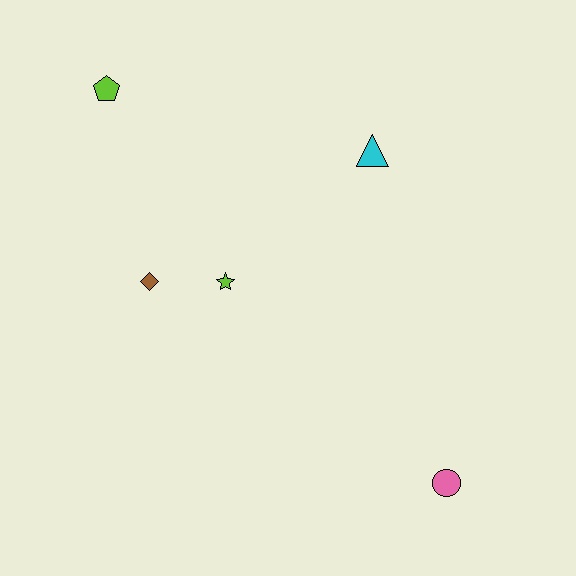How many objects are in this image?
There are 5 objects.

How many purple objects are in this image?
There are no purple objects.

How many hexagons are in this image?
There are no hexagons.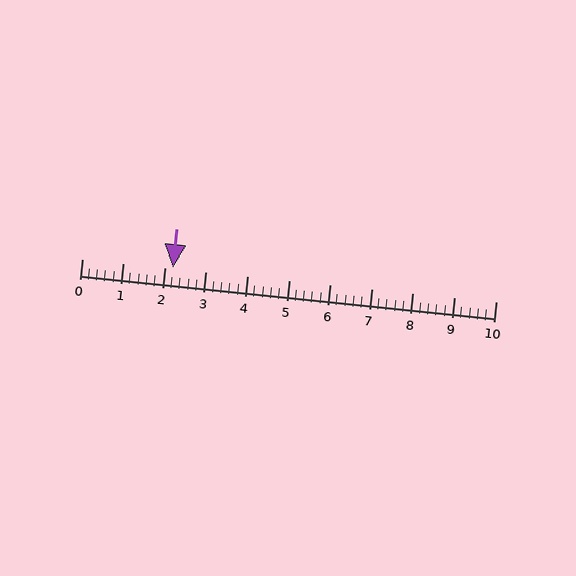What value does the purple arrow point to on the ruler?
The purple arrow points to approximately 2.2.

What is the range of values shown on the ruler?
The ruler shows values from 0 to 10.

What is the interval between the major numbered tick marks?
The major tick marks are spaced 1 units apart.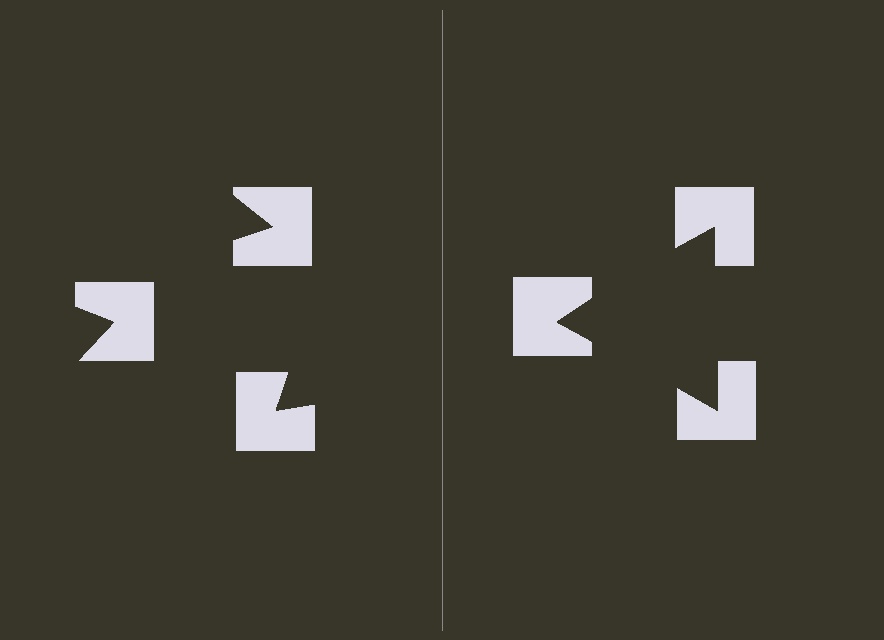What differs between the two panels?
The notched squares are positioned identically on both sides; only the wedge orientations differ. On the right they align to a triangle; on the left they are misaligned.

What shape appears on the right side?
An illusory triangle.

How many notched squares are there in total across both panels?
6 — 3 on each side.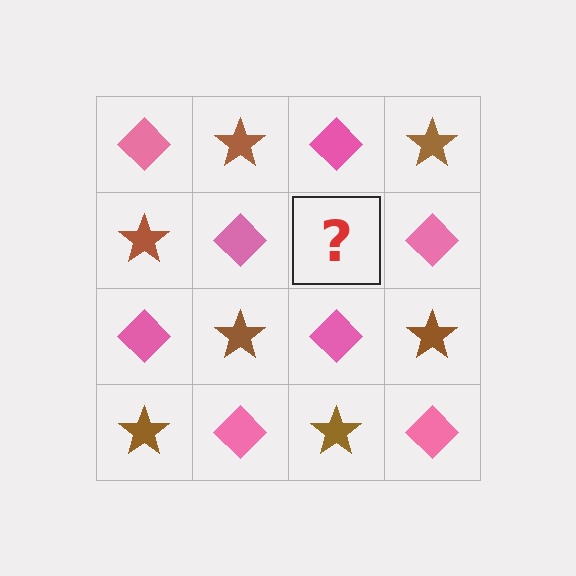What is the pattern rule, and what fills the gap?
The rule is that it alternates pink diamond and brown star in a checkerboard pattern. The gap should be filled with a brown star.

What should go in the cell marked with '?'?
The missing cell should contain a brown star.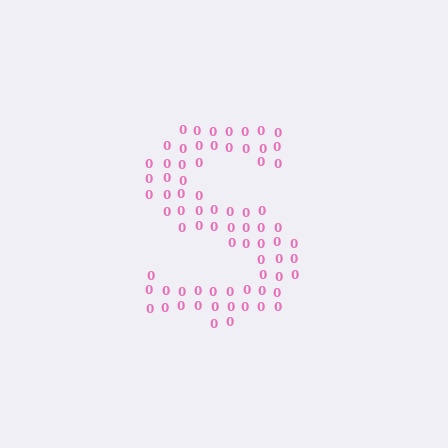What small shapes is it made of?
It is made of small digit 0's.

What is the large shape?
The large shape is the letter S.